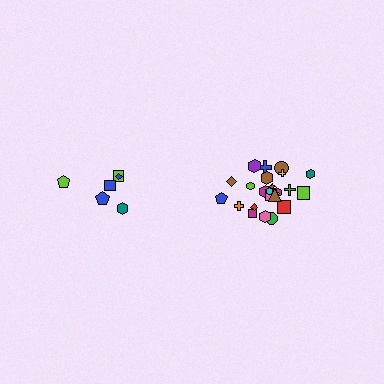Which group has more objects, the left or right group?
The right group.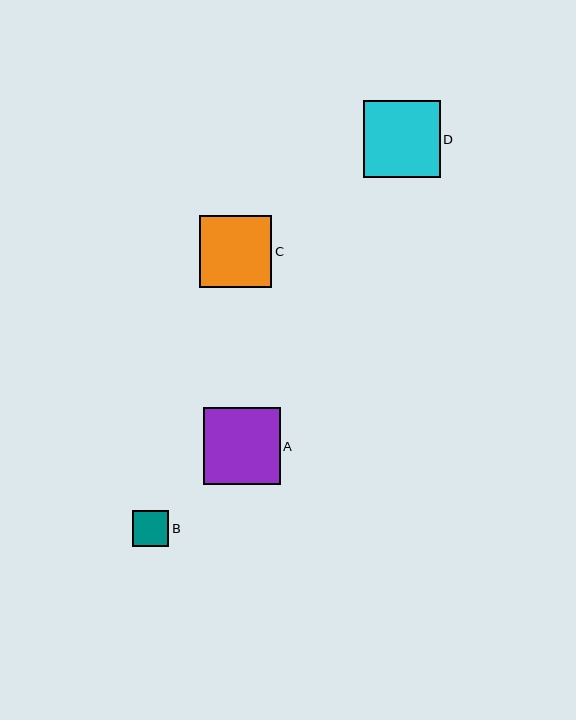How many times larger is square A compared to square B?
Square A is approximately 2.1 times the size of square B.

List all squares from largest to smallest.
From largest to smallest: A, D, C, B.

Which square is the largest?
Square A is the largest with a size of approximately 77 pixels.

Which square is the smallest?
Square B is the smallest with a size of approximately 37 pixels.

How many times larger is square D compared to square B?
Square D is approximately 2.1 times the size of square B.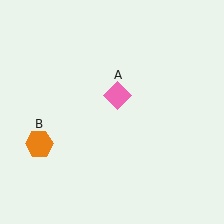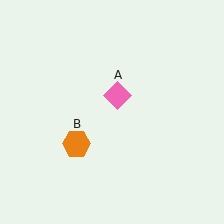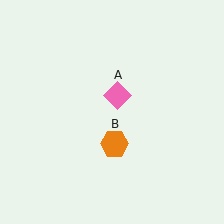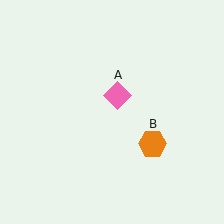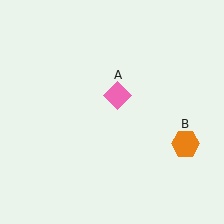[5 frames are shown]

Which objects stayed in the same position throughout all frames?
Pink diamond (object A) remained stationary.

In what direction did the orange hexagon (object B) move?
The orange hexagon (object B) moved right.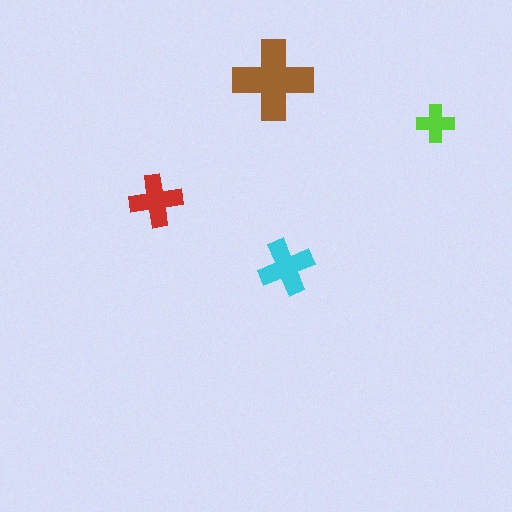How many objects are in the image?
There are 4 objects in the image.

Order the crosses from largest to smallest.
the brown one, the cyan one, the red one, the lime one.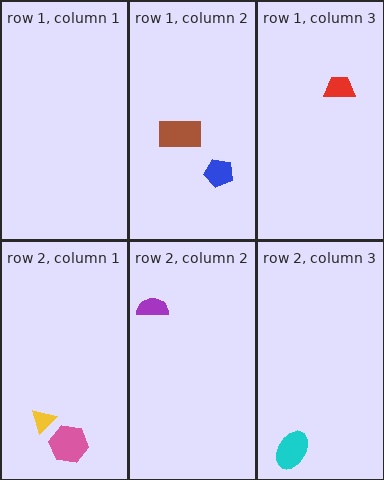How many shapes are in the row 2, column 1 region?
2.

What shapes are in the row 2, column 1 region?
The yellow triangle, the pink hexagon.